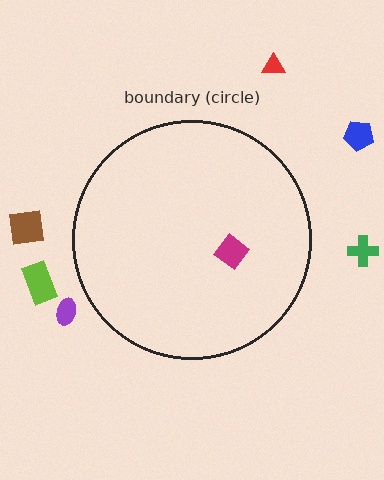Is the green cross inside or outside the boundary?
Outside.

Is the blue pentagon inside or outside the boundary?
Outside.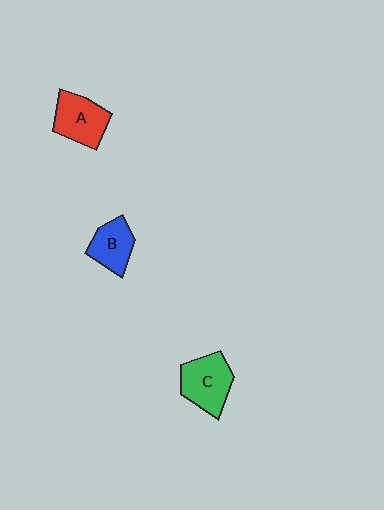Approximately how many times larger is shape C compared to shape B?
Approximately 1.3 times.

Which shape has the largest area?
Shape C (green).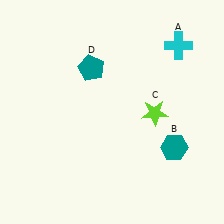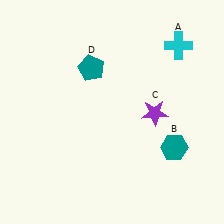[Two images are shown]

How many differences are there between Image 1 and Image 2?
There is 1 difference between the two images.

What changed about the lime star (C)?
In Image 1, C is lime. In Image 2, it changed to purple.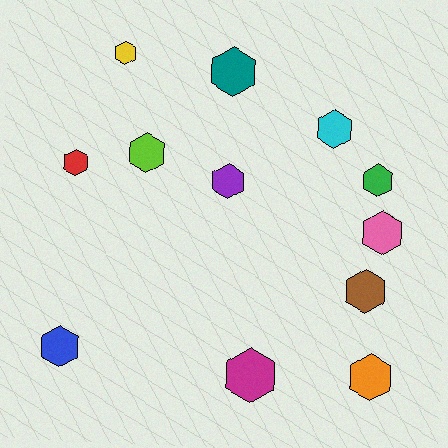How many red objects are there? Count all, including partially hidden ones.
There is 1 red object.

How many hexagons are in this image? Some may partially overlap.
There are 12 hexagons.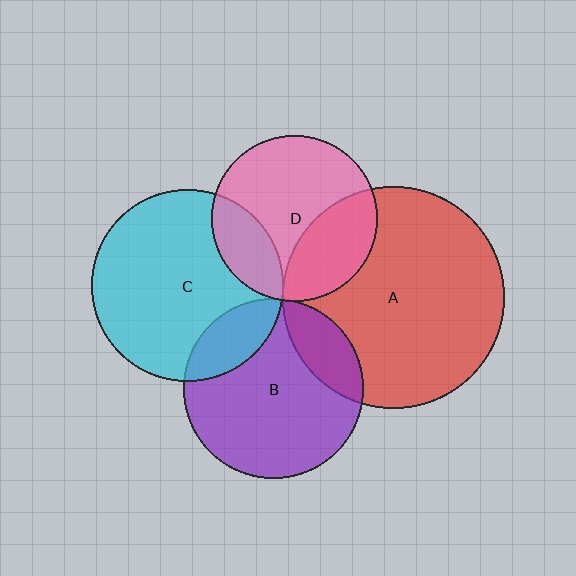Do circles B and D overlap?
Yes.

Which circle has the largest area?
Circle A (red).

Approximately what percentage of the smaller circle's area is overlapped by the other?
Approximately 5%.